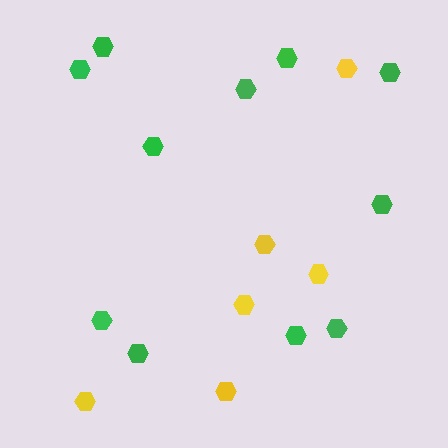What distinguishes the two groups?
There are 2 groups: one group of yellow hexagons (6) and one group of green hexagons (11).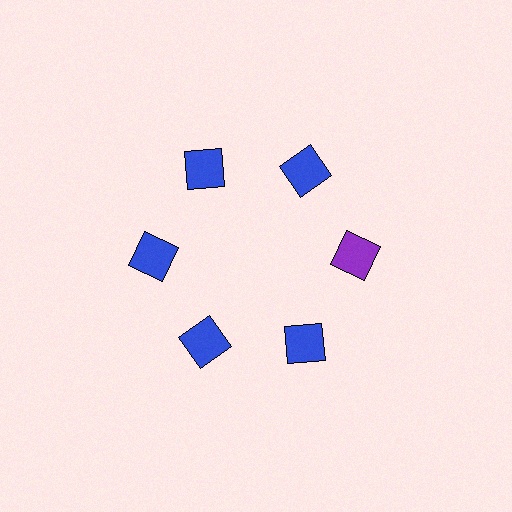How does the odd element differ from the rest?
It has a different color: purple instead of blue.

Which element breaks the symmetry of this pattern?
The purple square at roughly the 3 o'clock position breaks the symmetry. All other shapes are blue squares.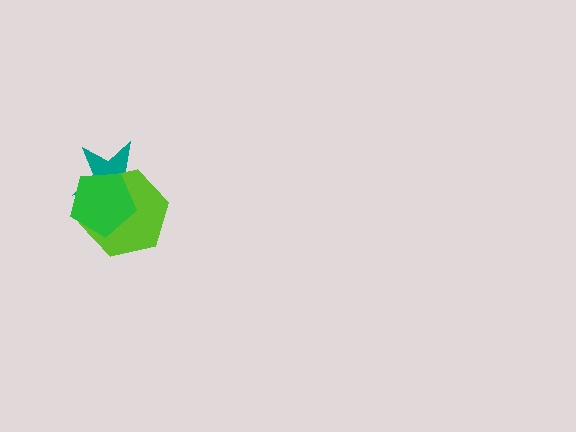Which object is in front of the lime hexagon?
The green pentagon is in front of the lime hexagon.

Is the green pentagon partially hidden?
No, no other shape covers it.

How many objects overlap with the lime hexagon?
2 objects overlap with the lime hexagon.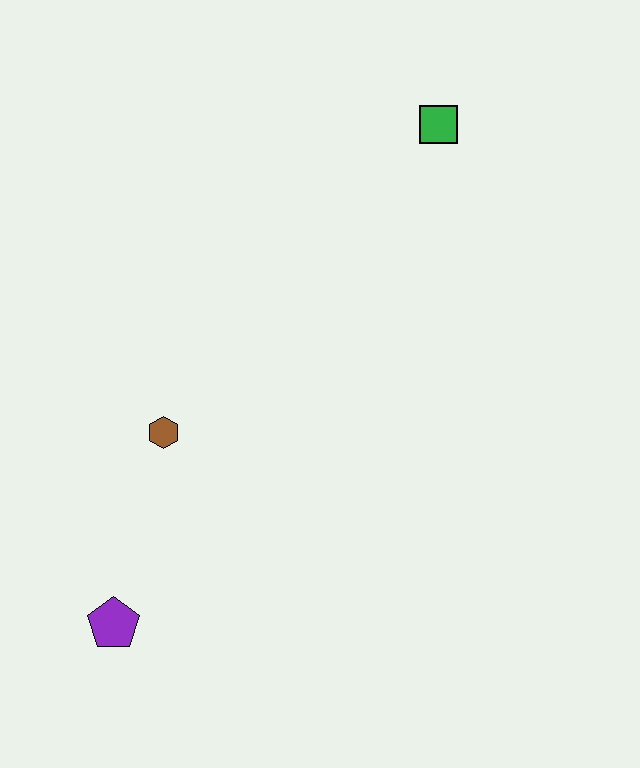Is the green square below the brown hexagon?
No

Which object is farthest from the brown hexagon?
The green square is farthest from the brown hexagon.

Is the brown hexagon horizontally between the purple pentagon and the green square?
Yes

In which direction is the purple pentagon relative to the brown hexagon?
The purple pentagon is below the brown hexagon.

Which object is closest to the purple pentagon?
The brown hexagon is closest to the purple pentagon.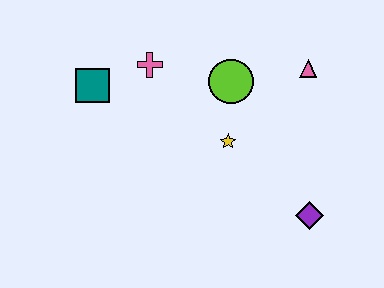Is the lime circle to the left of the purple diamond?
Yes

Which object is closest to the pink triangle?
The lime circle is closest to the pink triangle.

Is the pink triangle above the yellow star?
Yes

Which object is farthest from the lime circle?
The purple diamond is farthest from the lime circle.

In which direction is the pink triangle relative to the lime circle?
The pink triangle is to the right of the lime circle.